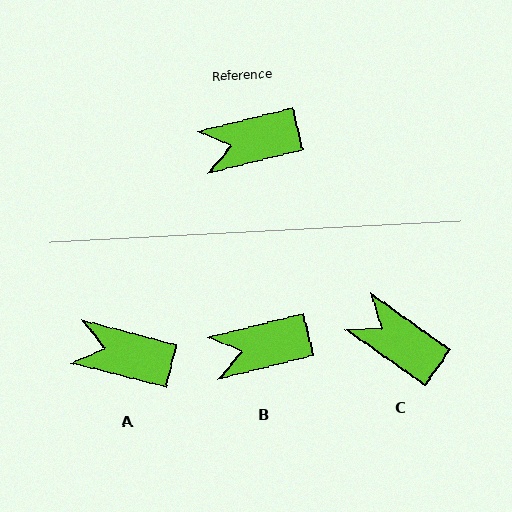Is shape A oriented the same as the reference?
No, it is off by about 28 degrees.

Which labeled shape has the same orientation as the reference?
B.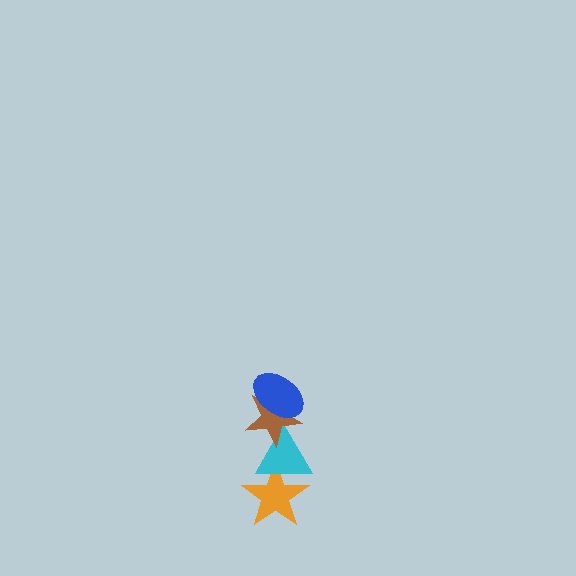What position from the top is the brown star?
The brown star is 2nd from the top.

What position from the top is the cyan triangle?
The cyan triangle is 3rd from the top.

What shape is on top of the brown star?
The blue ellipse is on top of the brown star.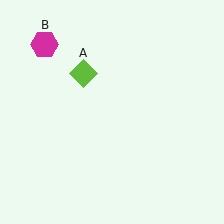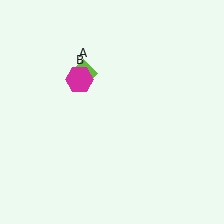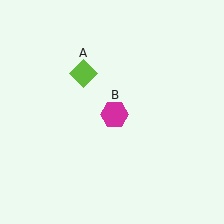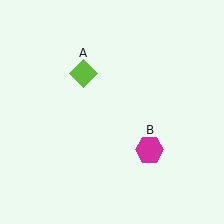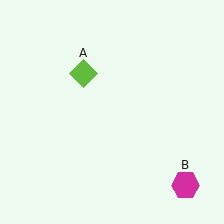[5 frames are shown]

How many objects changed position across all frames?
1 object changed position: magenta hexagon (object B).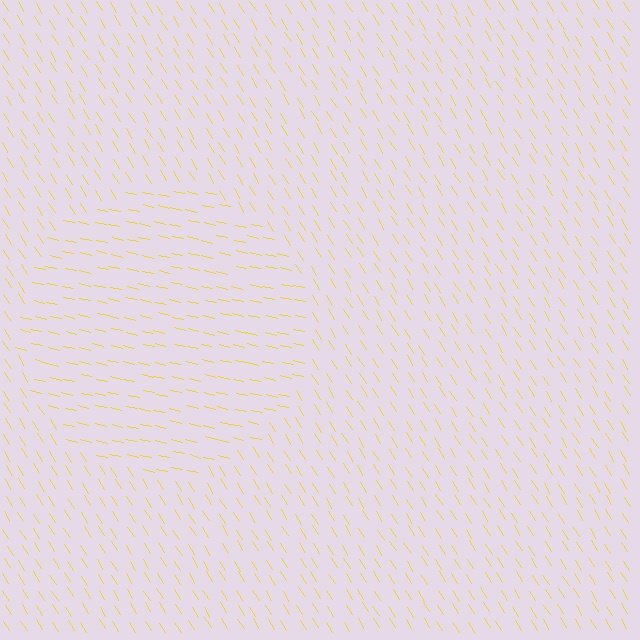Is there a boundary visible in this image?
Yes, there is a texture boundary formed by a change in line orientation.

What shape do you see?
I see a circle.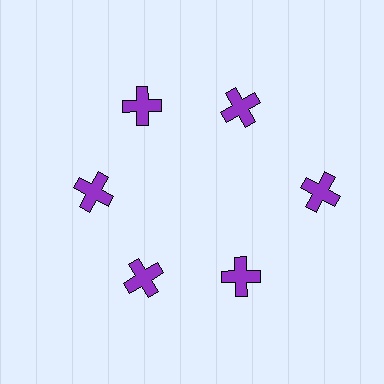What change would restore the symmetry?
The symmetry would be restored by moving it inward, back onto the ring so that all 6 crosses sit at equal angles and equal distance from the center.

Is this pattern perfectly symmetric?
No. The 6 purple crosses are arranged in a ring, but one element near the 3 o'clock position is pushed outward from the center, breaking the 6-fold rotational symmetry.